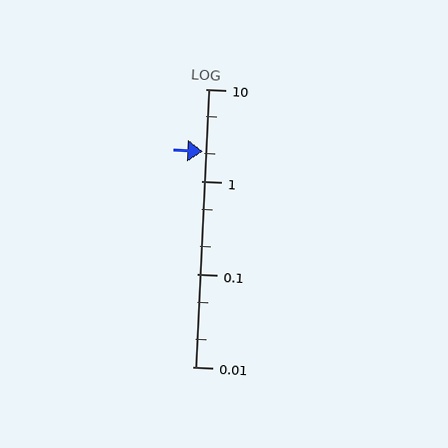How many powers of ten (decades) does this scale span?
The scale spans 3 decades, from 0.01 to 10.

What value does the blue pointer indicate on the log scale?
The pointer indicates approximately 2.1.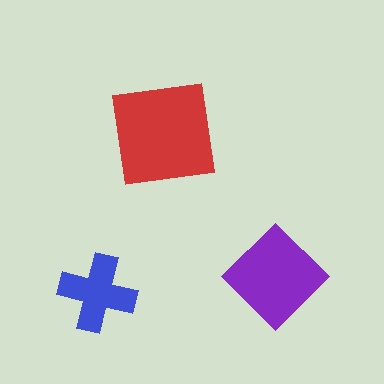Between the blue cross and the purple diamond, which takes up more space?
The purple diamond.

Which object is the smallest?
The blue cross.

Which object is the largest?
The red square.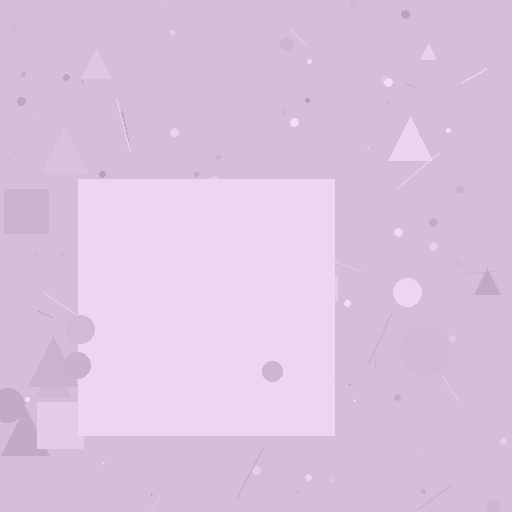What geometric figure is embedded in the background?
A square is embedded in the background.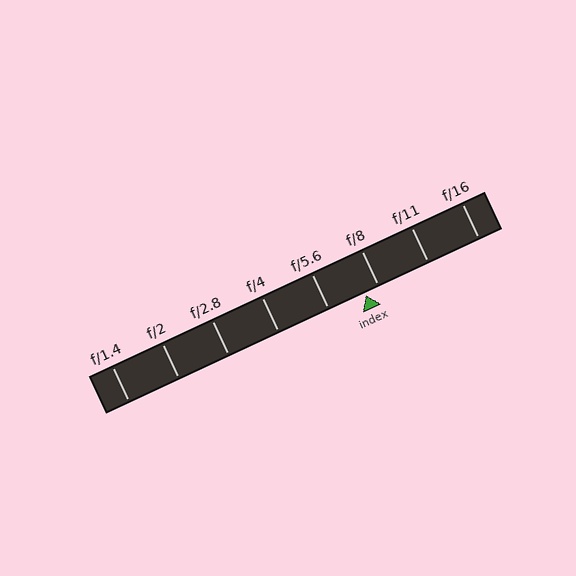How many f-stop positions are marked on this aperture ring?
There are 8 f-stop positions marked.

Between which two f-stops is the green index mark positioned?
The index mark is between f/5.6 and f/8.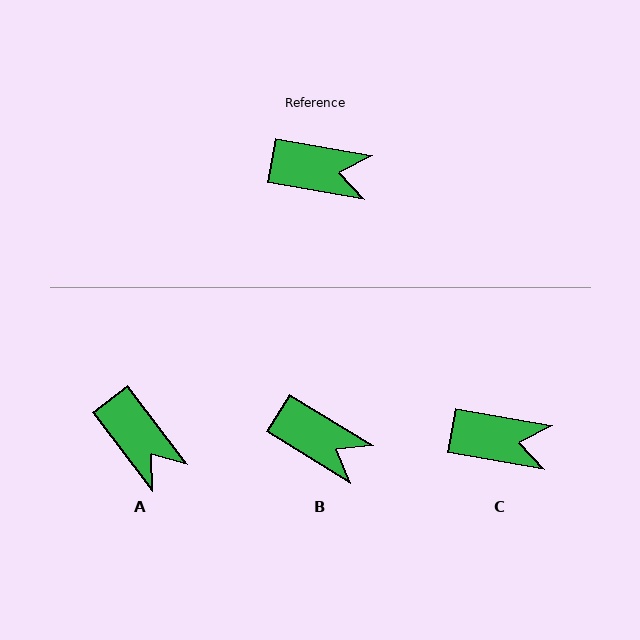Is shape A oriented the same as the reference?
No, it is off by about 43 degrees.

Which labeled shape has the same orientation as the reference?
C.